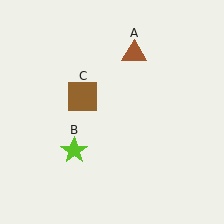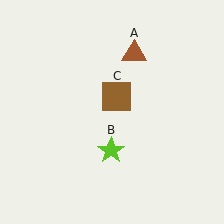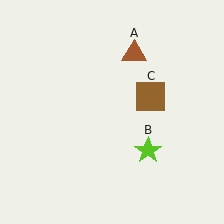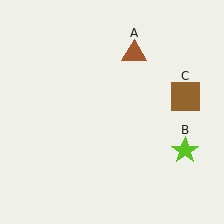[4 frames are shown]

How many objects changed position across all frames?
2 objects changed position: lime star (object B), brown square (object C).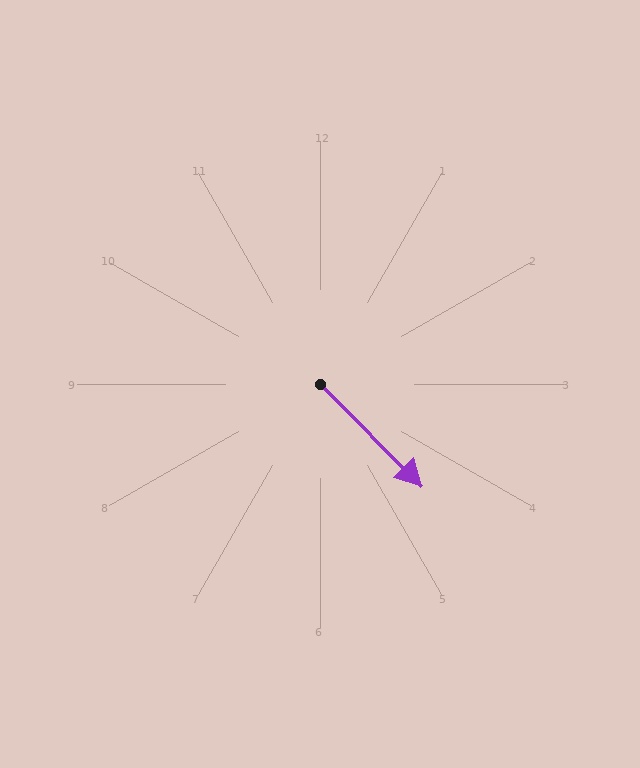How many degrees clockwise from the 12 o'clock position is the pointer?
Approximately 135 degrees.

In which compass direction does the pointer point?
Southeast.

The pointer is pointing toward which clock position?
Roughly 5 o'clock.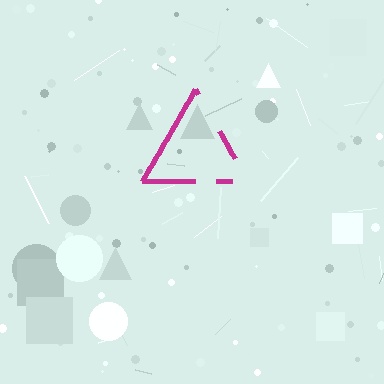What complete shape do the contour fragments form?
The contour fragments form a triangle.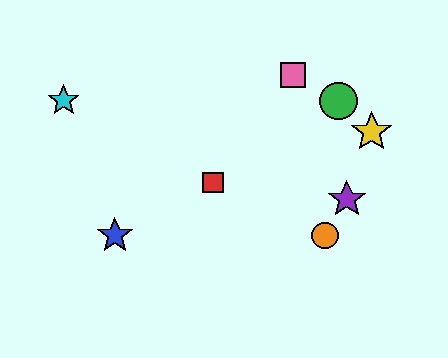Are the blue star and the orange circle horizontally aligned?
Yes, both are at y≈235.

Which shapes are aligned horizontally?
The blue star, the orange circle are aligned horizontally.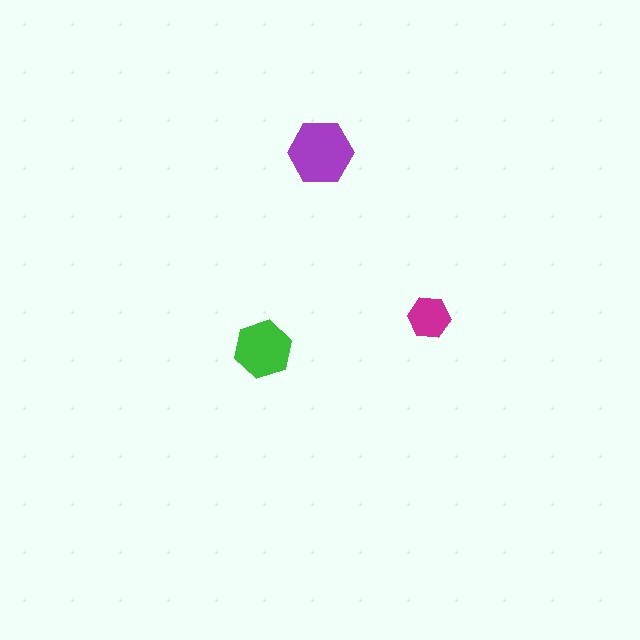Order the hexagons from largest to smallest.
the purple one, the green one, the magenta one.